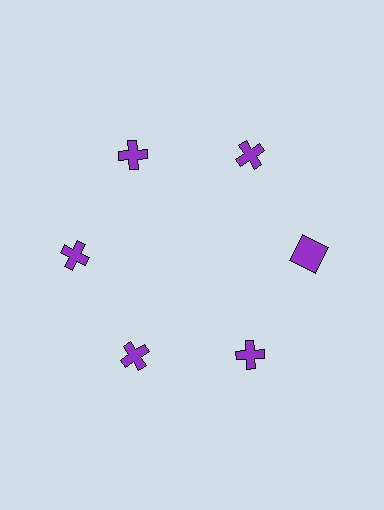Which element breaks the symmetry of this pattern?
The purple square at roughly the 3 o'clock position breaks the symmetry. All other shapes are purple crosses.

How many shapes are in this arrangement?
There are 6 shapes arranged in a ring pattern.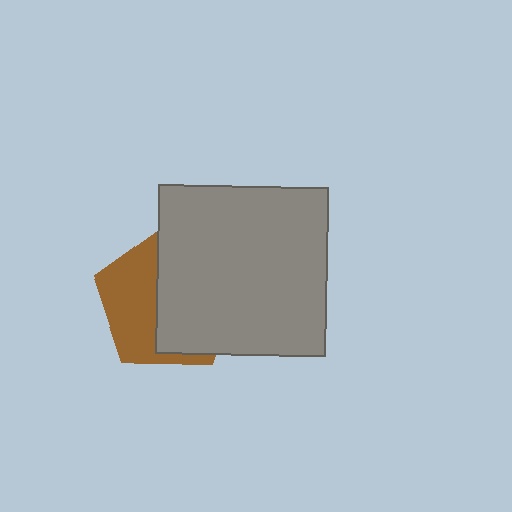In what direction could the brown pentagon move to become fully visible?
The brown pentagon could move left. That would shift it out from behind the gray square entirely.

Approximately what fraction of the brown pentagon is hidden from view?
Roughly 56% of the brown pentagon is hidden behind the gray square.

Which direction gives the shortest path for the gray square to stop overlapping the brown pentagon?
Moving right gives the shortest separation.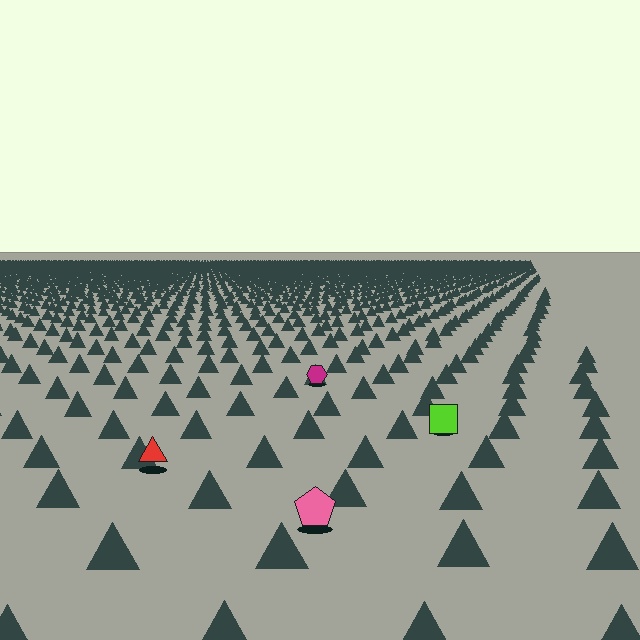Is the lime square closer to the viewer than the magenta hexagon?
Yes. The lime square is closer — you can tell from the texture gradient: the ground texture is coarser near it.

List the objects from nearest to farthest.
From nearest to farthest: the pink pentagon, the red triangle, the lime square, the magenta hexagon.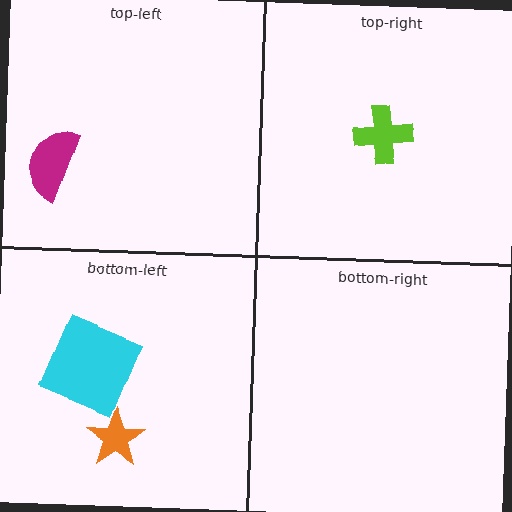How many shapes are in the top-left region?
1.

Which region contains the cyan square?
The bottom-left region.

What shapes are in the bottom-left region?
The orange star, the cyan square.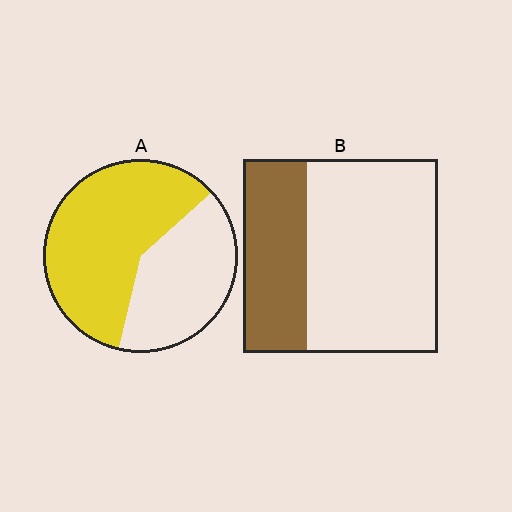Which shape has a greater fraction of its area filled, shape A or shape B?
Shape A.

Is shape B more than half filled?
No.